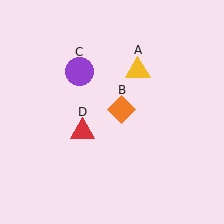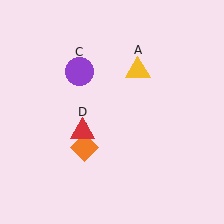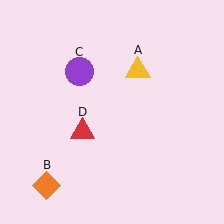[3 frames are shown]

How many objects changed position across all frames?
1 object changed position: orange diamond (object B).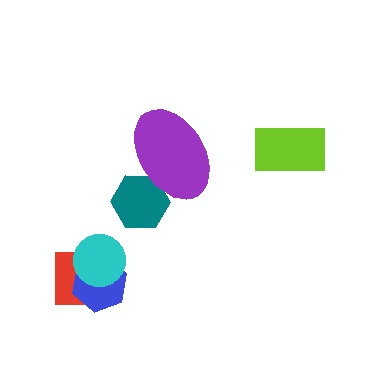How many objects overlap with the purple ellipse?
1 object overlaps with the purple ellipse.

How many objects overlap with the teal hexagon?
1 object overlaps with the teal hexagon.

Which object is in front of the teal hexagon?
The purple ellipse is in front of the teal hexagon.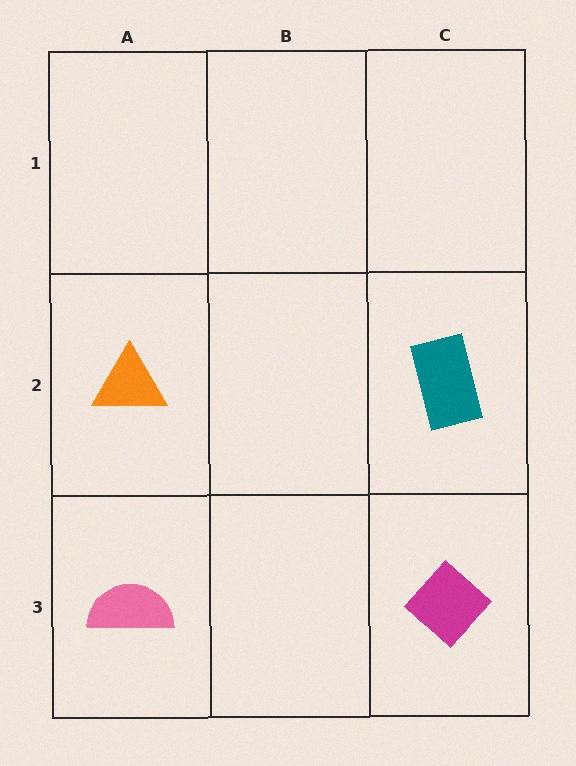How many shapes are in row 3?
2 shapes.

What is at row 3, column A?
A pink semicircle.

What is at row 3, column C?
A magenta diamond.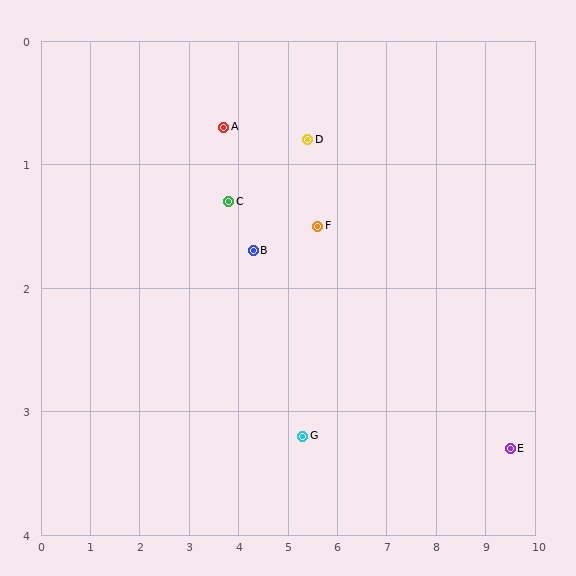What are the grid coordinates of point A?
Point A is at approximately (3.7, 0.7).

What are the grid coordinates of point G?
Point G is at approximately (5.3, 3.2).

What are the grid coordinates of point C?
Point C is at approximately (3.8, 1.3).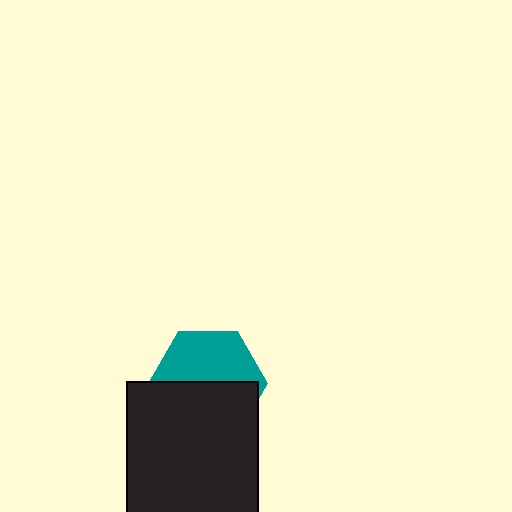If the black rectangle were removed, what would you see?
You would see the complete teal hexagon.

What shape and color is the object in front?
The object in front is a black rectangle.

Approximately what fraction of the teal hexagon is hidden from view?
Roughly 52% of the teal hexagon is hidden behind the black rectangle.